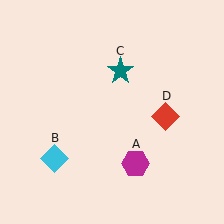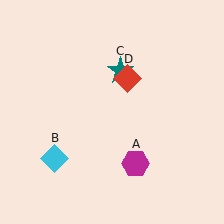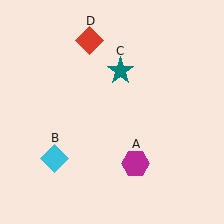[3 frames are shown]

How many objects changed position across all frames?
1 object changed position: red diamond (object D).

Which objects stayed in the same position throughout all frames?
Magenta hexagon (object A) and cyan diamond (object B) and teal star (object C) remained stationary.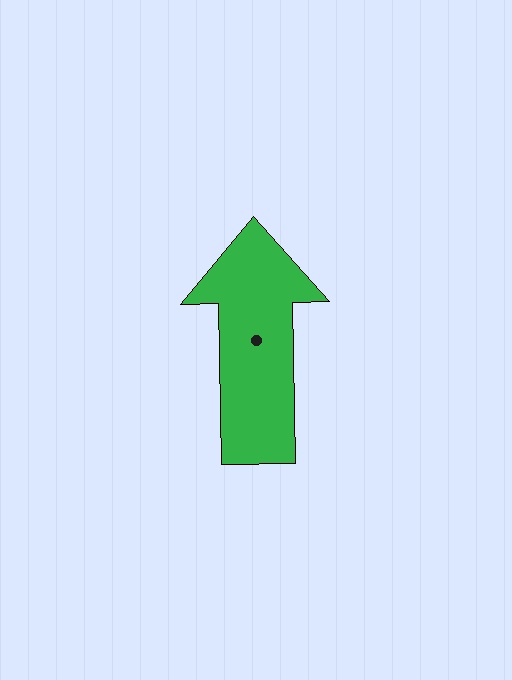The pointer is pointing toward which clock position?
Roughly 12 o'clock.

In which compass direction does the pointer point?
North.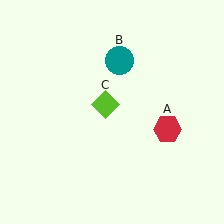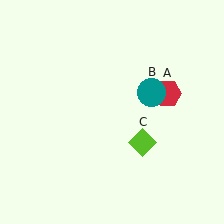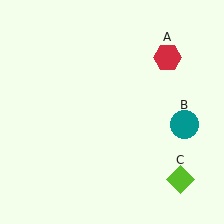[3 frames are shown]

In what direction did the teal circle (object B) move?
The teal circle (object B) moved down and to the right.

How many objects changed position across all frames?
3 objects changed position: red hexagon (object A), teal circle (object B), lime diamond (object C).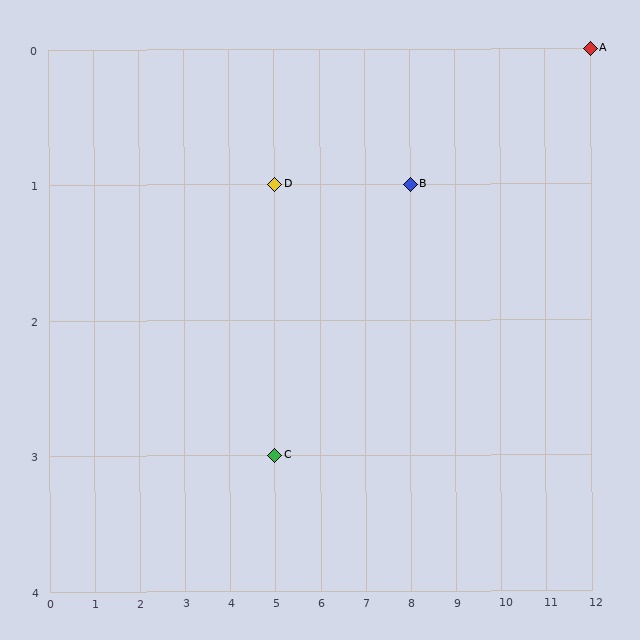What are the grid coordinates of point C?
Point C is at grid coordinates (5, 3).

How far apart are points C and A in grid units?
Points C and A are 7 columns and 3 rows apart (about 7.6 grid units diagonally).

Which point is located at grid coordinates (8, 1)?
Point B is at (8, 1).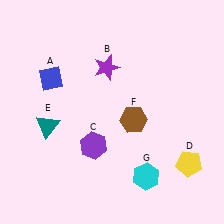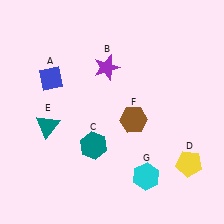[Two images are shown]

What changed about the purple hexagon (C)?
In Image 1, C is purple. In Image 2, it changed to teal.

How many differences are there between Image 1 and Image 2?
There is 1 difference between the two images.